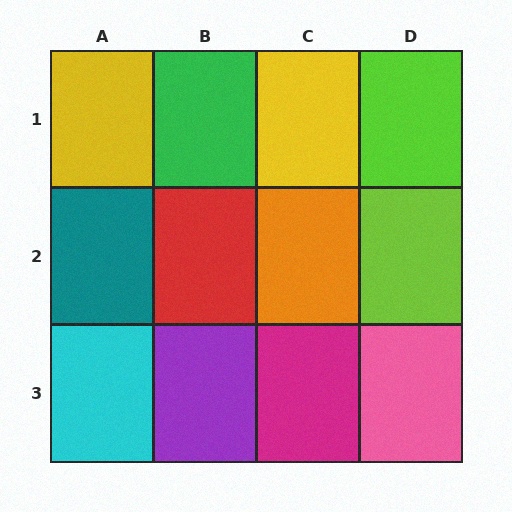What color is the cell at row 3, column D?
Pink.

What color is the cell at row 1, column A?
Yellow.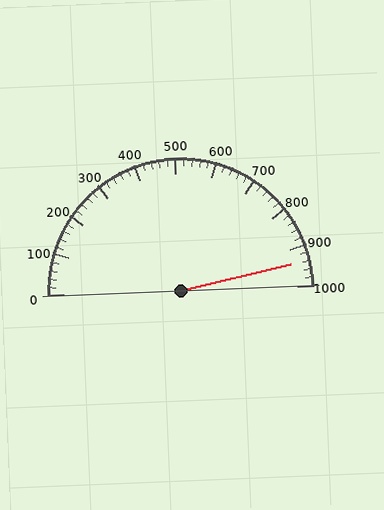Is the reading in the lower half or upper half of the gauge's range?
The reading is in the upper half of the range (0 to 1000).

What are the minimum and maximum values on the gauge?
The gauge ranges from 0 to 1000.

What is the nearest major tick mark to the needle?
The nearest major tick mark is 900.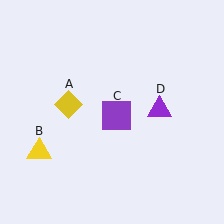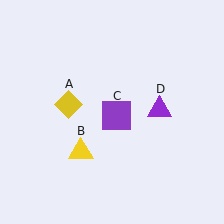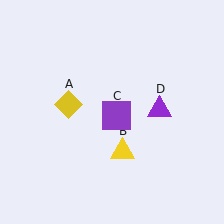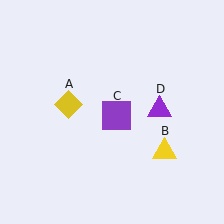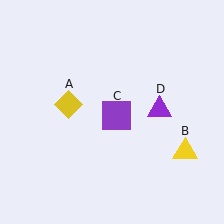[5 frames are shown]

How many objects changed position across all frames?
1 object changed position: yellow triangle (object B).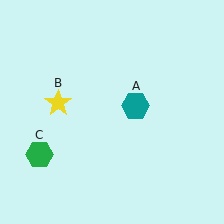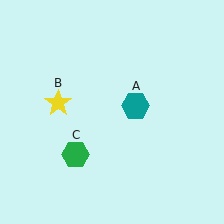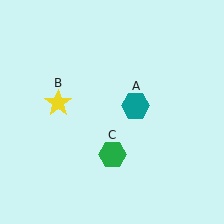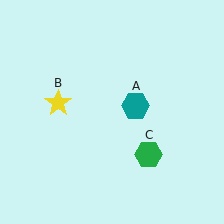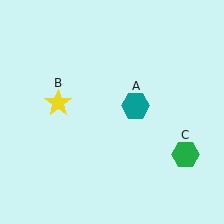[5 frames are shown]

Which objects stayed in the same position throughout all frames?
Teal hexagon (object A) and yellow star (object B) remained stationary.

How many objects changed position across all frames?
1 object changed position: green hexagon (object C).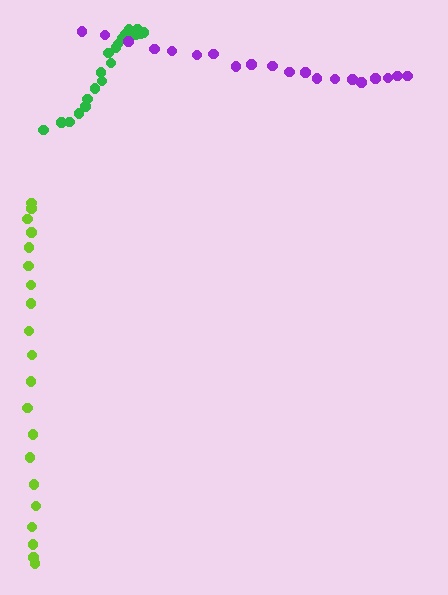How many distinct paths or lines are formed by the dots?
There are 3 distinct paths.